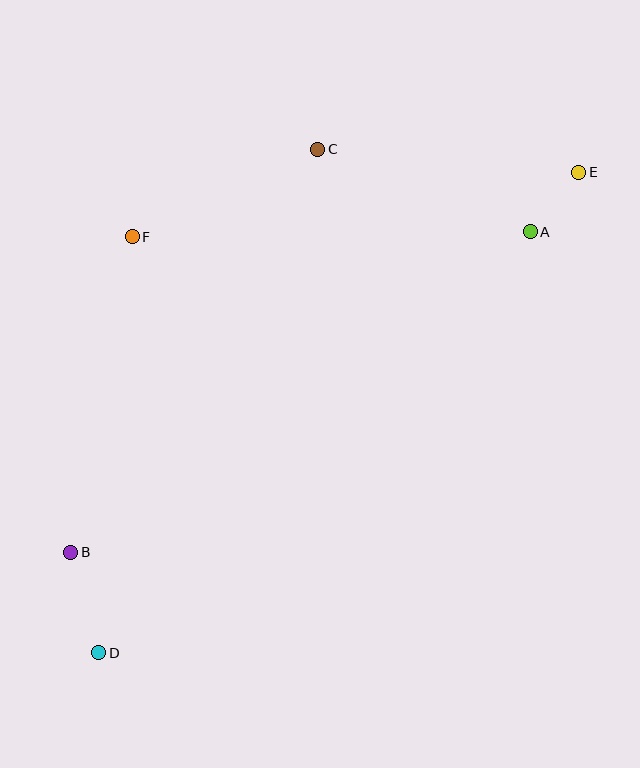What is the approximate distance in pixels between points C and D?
The distance between C and D is approximately 549 pixels.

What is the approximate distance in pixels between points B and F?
The distance between B and F is approximately 321 pixels.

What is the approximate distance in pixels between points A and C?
The distance between A and C is approximately 228 pixels.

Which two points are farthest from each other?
Points D and E are farthest from each other.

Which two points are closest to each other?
Points A and E are closest to each other.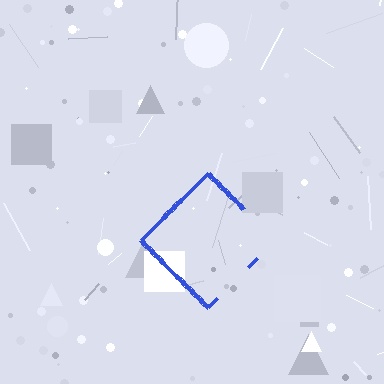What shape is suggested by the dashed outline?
The dashed outline suggests a diamond.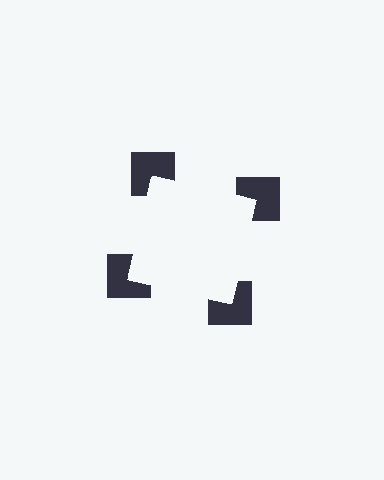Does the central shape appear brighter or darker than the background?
It typically appears slightly brighter than the background, even though no actual brightness change is drawn.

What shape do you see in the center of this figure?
An illusory square — its edges are inferred from the aligned wedge cuts in the notched squares, not physically drawn.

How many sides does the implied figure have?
4 sides.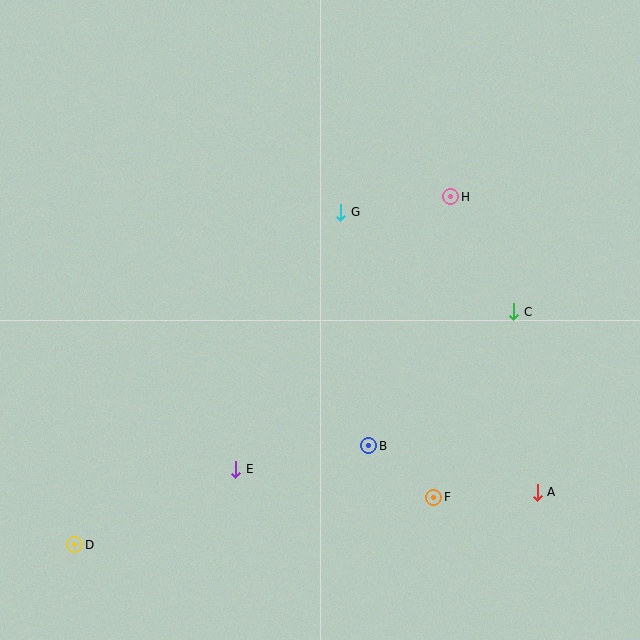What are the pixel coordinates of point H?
Point H is at (451, 197).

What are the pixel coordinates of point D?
Point D is at (75, 545).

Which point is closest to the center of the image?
Point G at (341, 212) is closest to the center.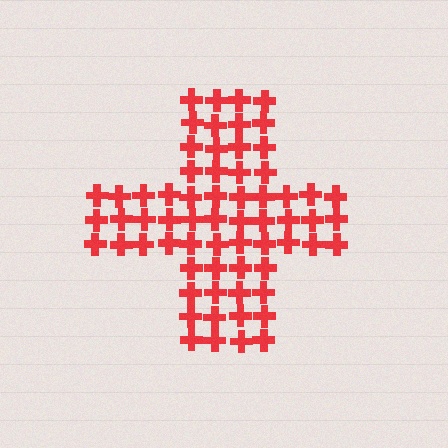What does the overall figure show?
The overall figure shows a cross.